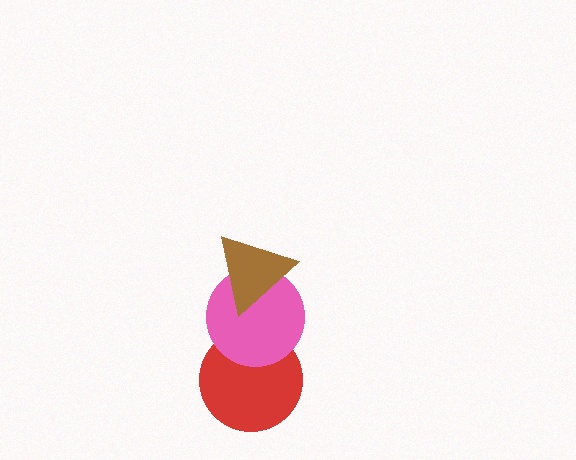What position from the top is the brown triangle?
The brown triangle is 1st from the top.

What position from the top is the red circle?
The red circle is 3rd from the top.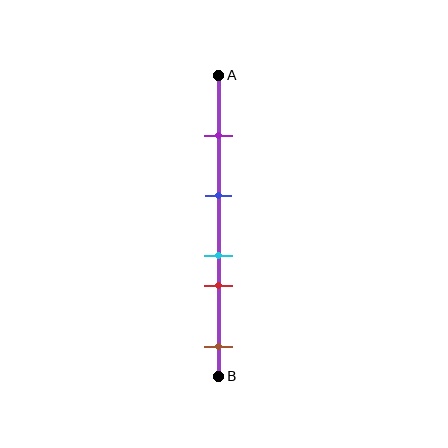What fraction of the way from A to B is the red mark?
The red mark is approximately 70% (0.7) of the way from A to B.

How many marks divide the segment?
There are 5 marks dividing the segment.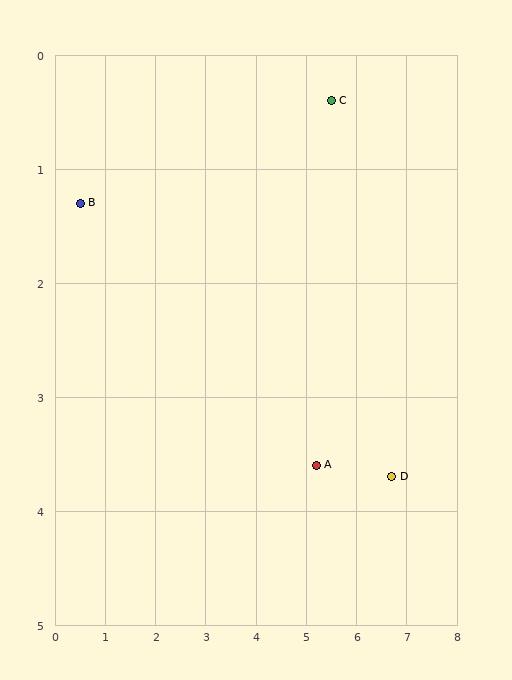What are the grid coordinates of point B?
Point B is at approximately (0.5, 1.3).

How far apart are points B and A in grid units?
Points B and A are about 5.2 grid units apart.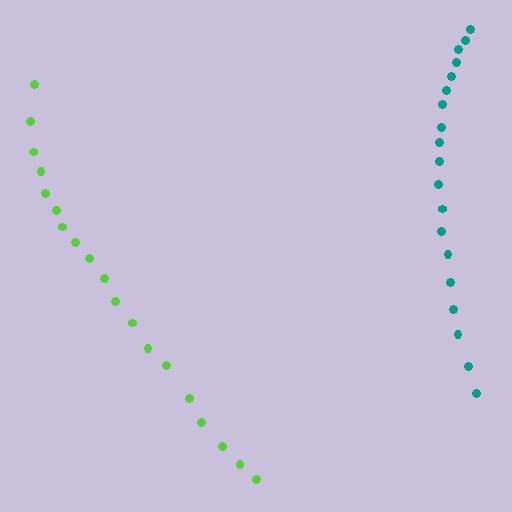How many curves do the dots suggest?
There are 2 distinct paths.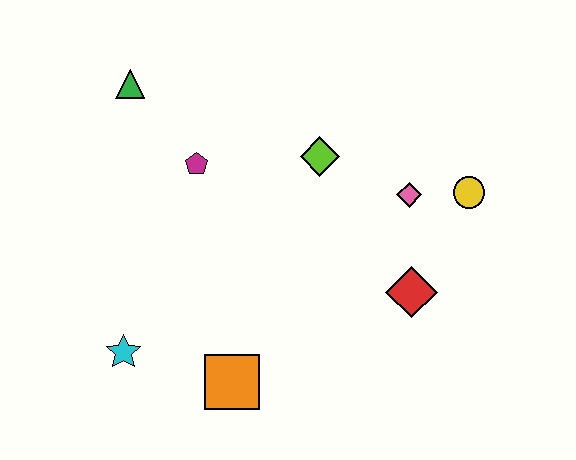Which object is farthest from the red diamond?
The green triangle is farthest from the red diamond.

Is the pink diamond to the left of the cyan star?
No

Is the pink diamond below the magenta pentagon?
Yes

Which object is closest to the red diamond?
The pink diamond is closest to the red diamond.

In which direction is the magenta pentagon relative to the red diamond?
The magenta pentagon is to the left of the red diamond.